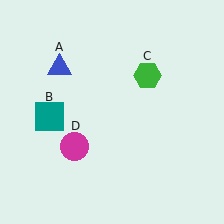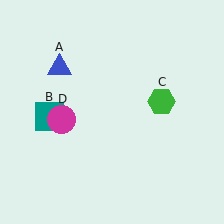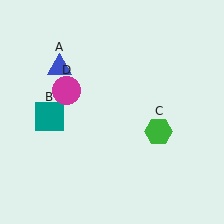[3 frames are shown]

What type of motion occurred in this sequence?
The green hexagon (object C), magenta circle (object D) rotated clockwise around the center of the scene.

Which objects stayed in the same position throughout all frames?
Blue triangle (object A) and teal square (object B) remained stationary.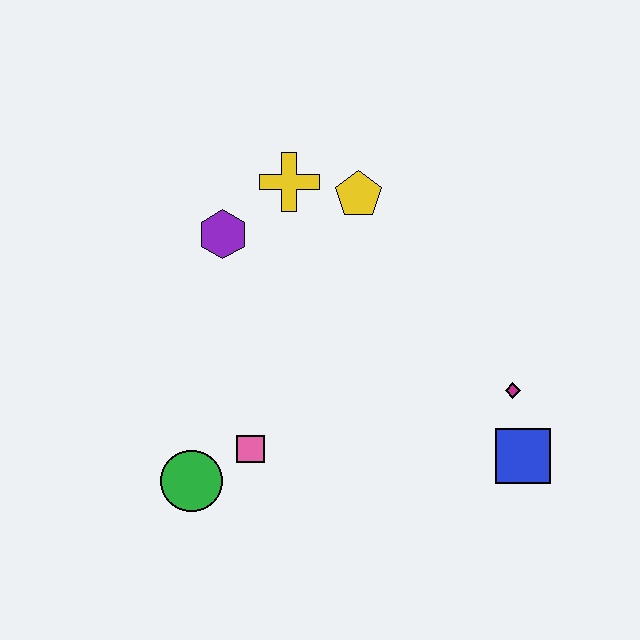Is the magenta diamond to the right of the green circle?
Yes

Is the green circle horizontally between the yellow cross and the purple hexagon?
No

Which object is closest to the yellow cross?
The yellow pentagon is closest to the yellow cross.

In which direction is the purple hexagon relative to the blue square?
The purple hexagon is to the left of the blue square.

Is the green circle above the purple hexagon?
No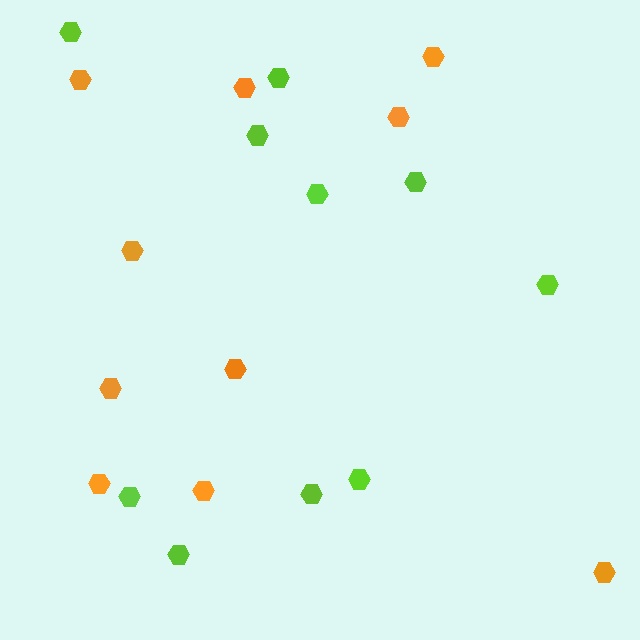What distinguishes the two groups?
There are 2 groups: one group of lime hexagons (10) and one group of orange hexagons (10).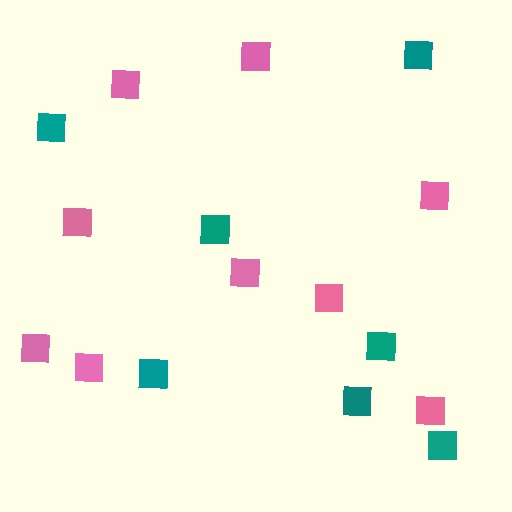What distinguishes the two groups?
There are 2 groups: one group of pink squares (9) and one group of teal squares (7).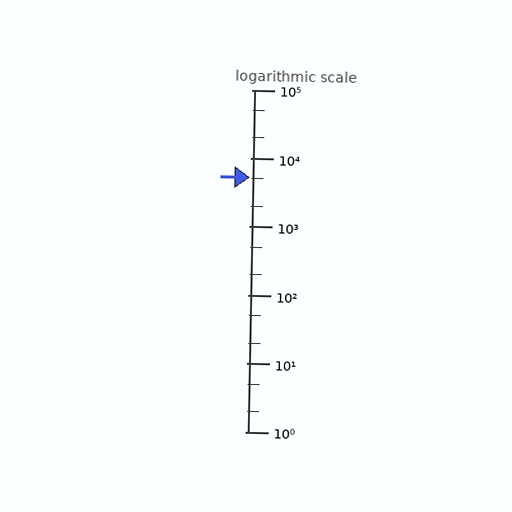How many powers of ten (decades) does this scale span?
The scale spans 5 decades, from 1 to 100000.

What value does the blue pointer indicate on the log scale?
The pointer indicates approximately 5200.